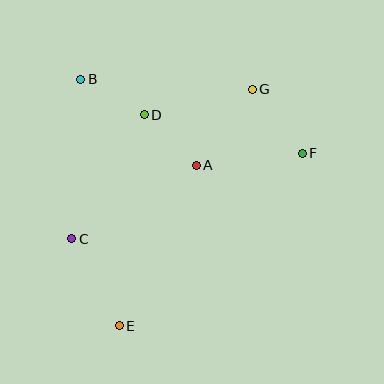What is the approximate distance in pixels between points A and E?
The distance between A and E is approximately 178 pixels.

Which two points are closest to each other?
Points A and D are closest to each other.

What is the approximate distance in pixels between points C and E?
The distance between C and E is approximately 99 pixels.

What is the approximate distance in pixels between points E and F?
The distance between E and F is approximately 252 pixels.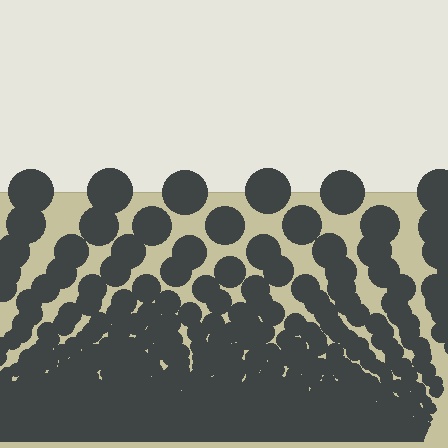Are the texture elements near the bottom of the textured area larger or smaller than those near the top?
Smaller. The gradient is inverted — elements near the bottom are smaller and denser.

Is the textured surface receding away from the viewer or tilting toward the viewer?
The surface appears to tilt toward the viewer. Texture elements get larger and sparser toward the top.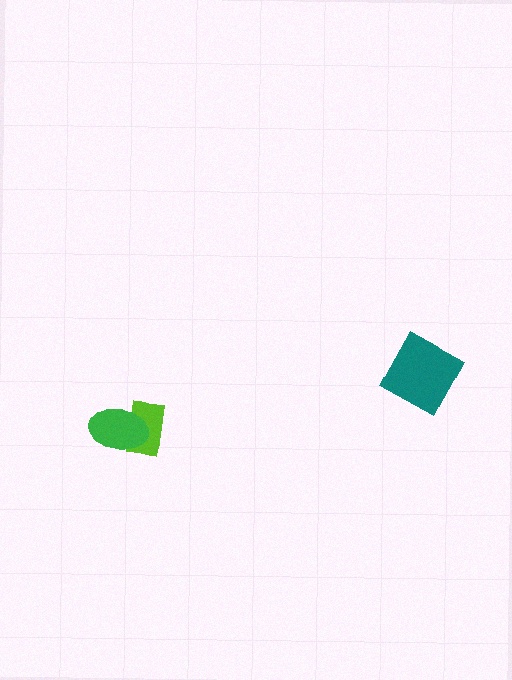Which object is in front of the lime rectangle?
The green ellipse is in front of the lime rectangle.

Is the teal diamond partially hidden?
No, no other shape covers it.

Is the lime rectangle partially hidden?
Yes, it is partially covered by another shape.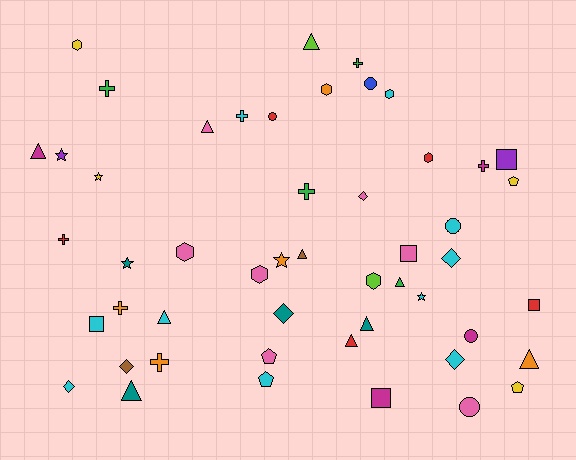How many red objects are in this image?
There are 5 red objects.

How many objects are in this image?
There are 50 objects.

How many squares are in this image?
There are 5 squares.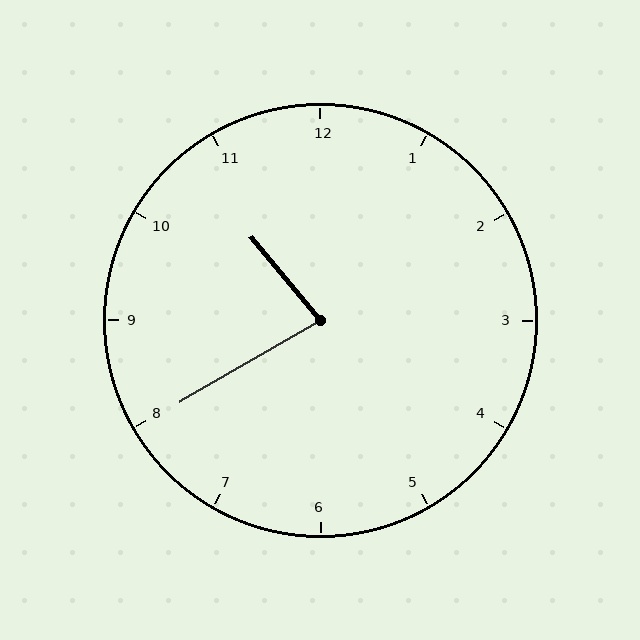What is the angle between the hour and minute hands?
Approximately 80 degrees.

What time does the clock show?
10:40.